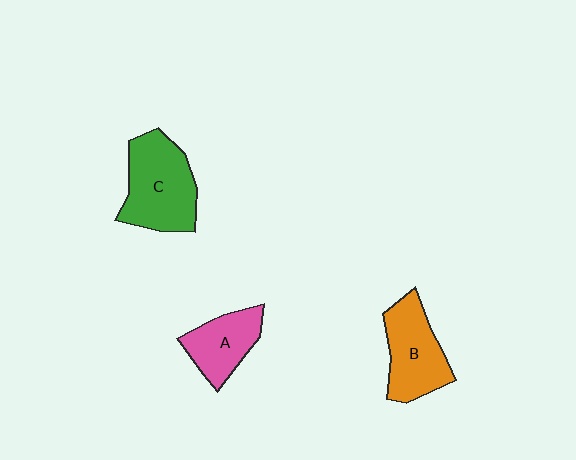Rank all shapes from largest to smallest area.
From largest to smallest: C (green), B (orange), A (pink).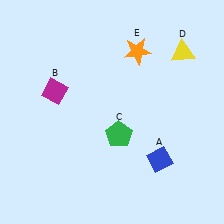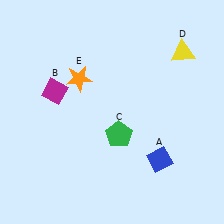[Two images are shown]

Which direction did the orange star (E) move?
The orange star (E) moved left.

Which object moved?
The orange star (E) moved left.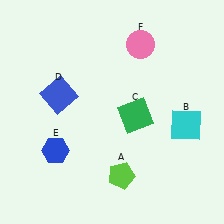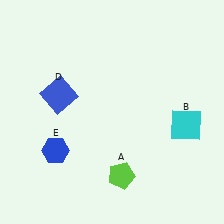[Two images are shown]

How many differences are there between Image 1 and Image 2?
There are 2 differences between the two images.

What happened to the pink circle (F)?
The pink circle (F) was removed in Image 2. It was in the top-right area of Image 1.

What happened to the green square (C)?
The green square (C) was removed in Image 2. It was in the bottom-right area of Image 1.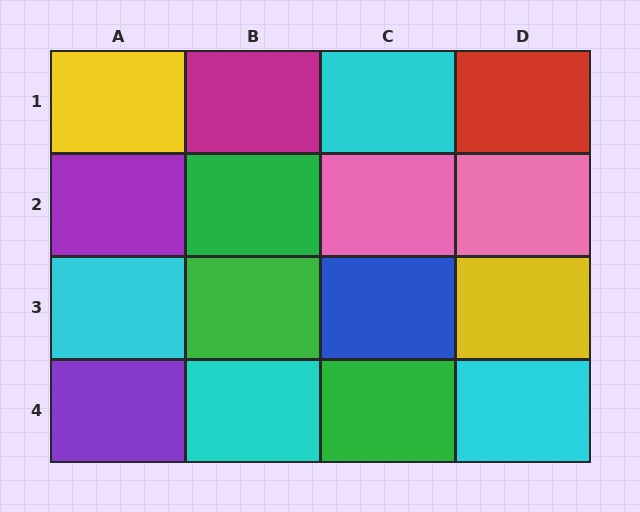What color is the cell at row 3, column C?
Blue.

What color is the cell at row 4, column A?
Purple.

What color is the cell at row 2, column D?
Pink.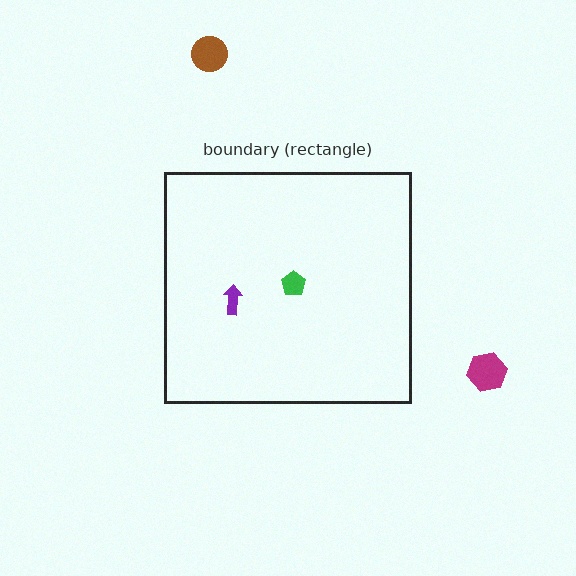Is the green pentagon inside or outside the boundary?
Inside.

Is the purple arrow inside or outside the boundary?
Inside.